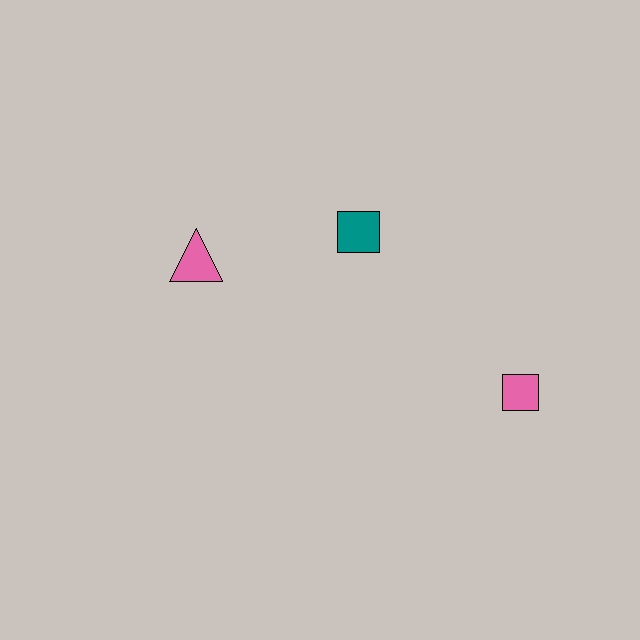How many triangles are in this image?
There is 1 triangle.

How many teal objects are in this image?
There is 1 teal object.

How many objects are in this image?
There are 3 objects.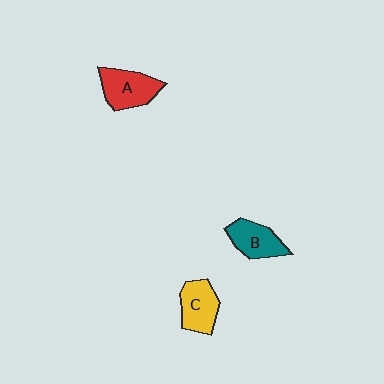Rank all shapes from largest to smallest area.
From largest to smallest: A (red), C (yellow), B (teal).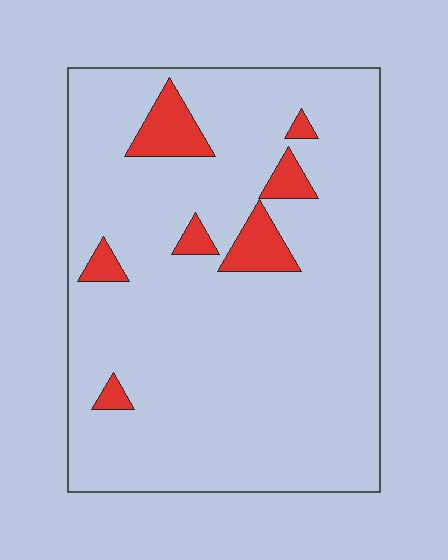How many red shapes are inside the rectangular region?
7.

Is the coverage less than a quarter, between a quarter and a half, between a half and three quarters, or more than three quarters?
Less than a quarter.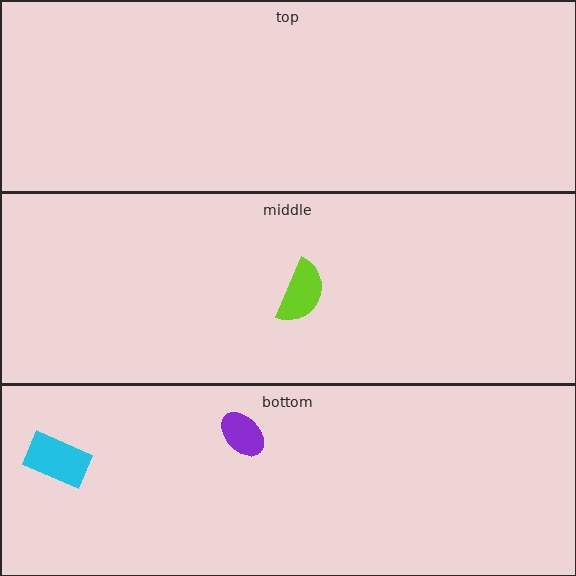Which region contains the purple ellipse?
The bottom region.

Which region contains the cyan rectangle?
The bottom region.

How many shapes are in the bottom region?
2.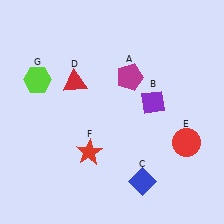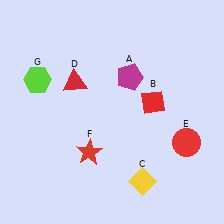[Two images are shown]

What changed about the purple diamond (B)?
In Image 1, B is purple. In Image 2, it changed to red.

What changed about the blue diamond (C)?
In Image 1, C is blue. In Image 2, it changed to yellow.